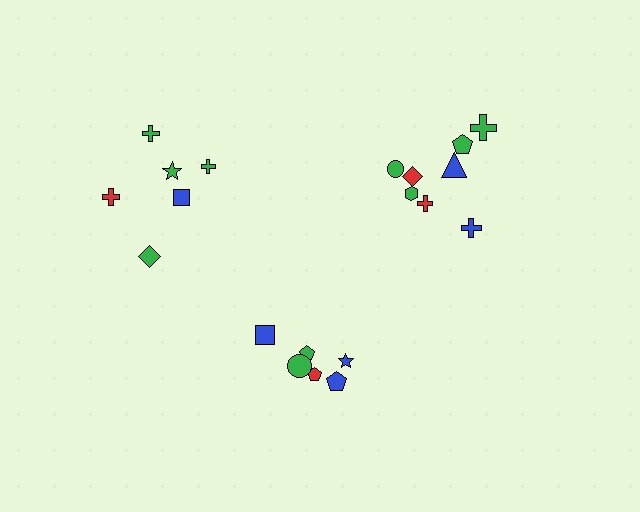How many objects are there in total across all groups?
There are 20 objects.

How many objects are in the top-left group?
There are 6 objects.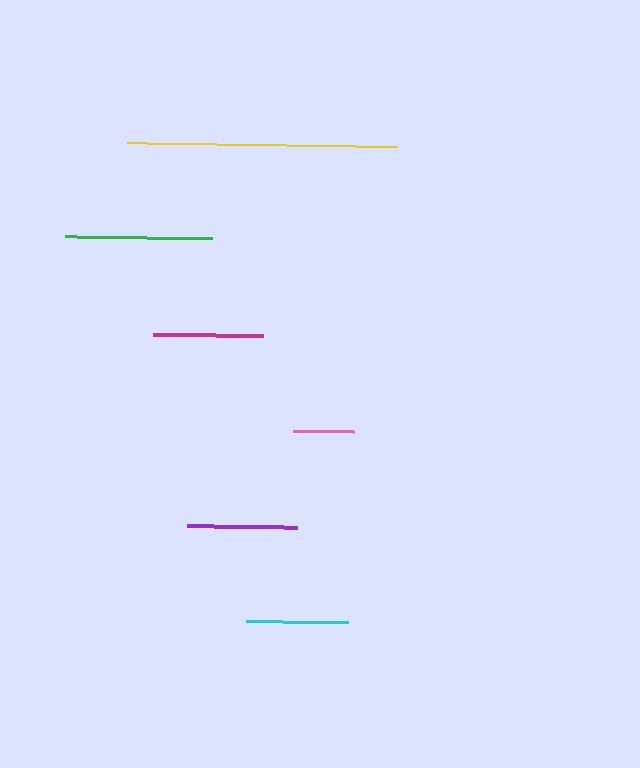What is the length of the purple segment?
The purple segment is approximately 110 pixels long.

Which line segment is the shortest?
The pink line is the shortest at approximately 61 pixels.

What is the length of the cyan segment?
The cyan segment is approximately 103 pixels long.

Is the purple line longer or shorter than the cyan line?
The purple line is longer than the cyan line.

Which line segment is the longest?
The yellow line is the longest at approximately 269 pixels.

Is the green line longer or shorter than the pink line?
The green line is longer than the pink line.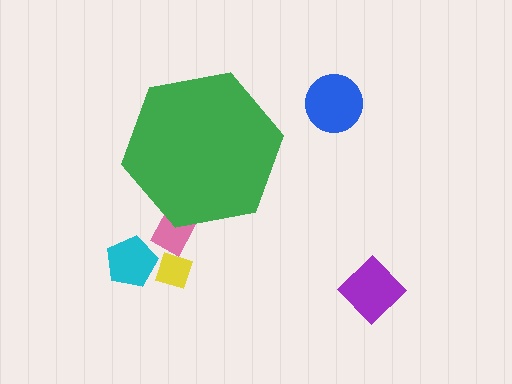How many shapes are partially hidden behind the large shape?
1 shape is partially hidden.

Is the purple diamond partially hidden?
No, the purple diamond is fully visible.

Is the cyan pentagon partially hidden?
No, the cyan pentagon is fully visible.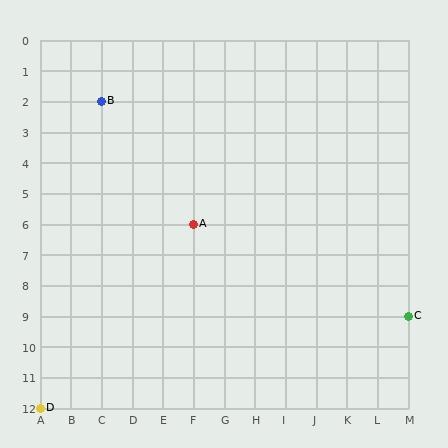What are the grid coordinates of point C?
Point C is at grid coordinates (M, 9).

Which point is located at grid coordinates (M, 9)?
Point C is at (M, 9).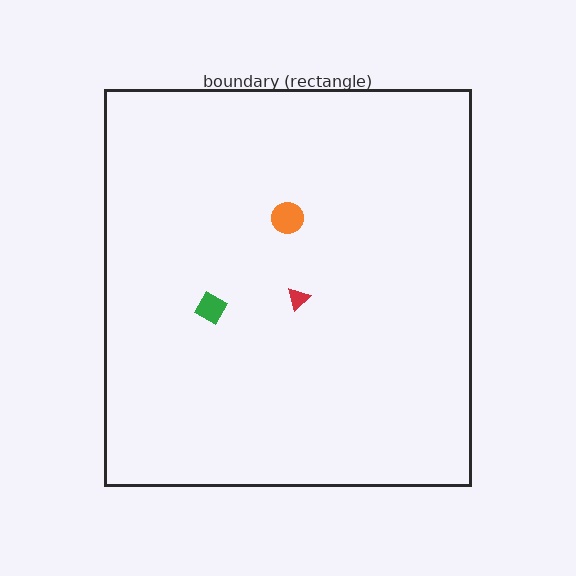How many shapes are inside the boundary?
3 inside, 0 outside.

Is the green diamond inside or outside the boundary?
Inside.